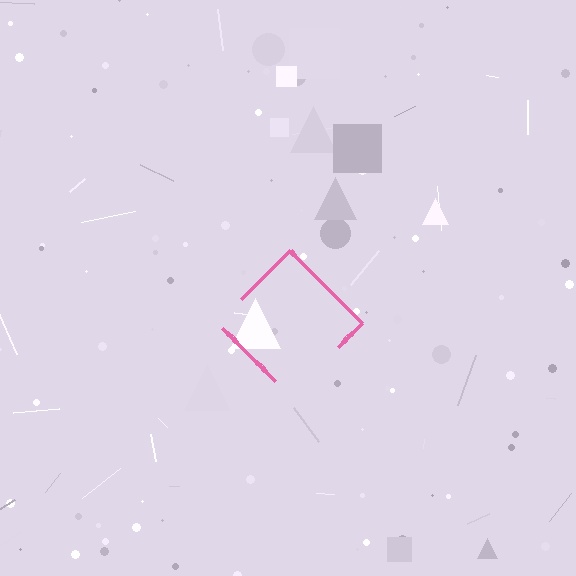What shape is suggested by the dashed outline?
The dashed outline suggests a diamond.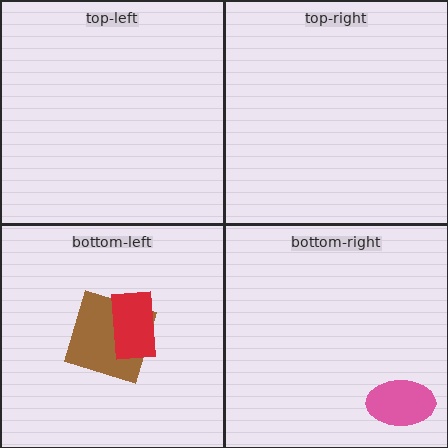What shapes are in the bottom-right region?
The pink ellipse.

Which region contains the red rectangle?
The bottom-left region.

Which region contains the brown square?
The bottom-left region.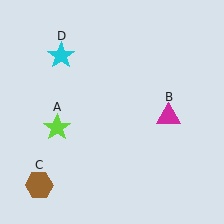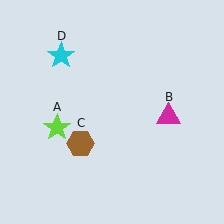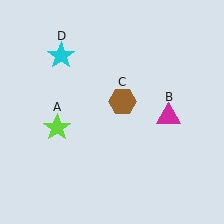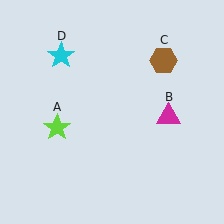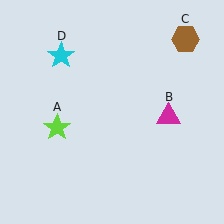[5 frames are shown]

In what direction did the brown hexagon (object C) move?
The brown hexagon (object C) moved up and to the right.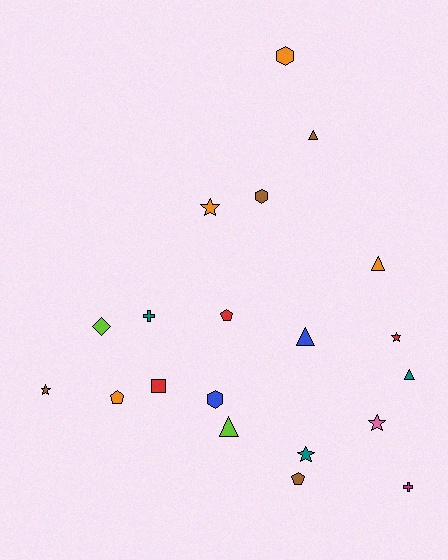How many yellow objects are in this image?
There are no yellow objects.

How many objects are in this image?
There are 20 objects.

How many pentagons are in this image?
There are 3 pentagons.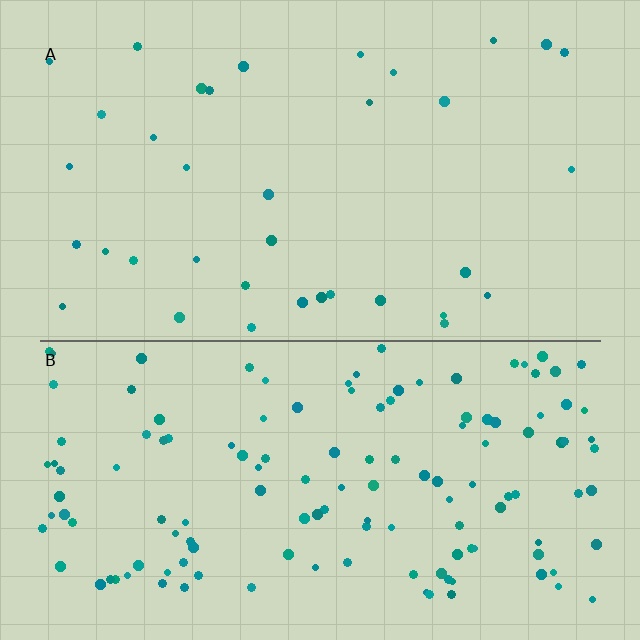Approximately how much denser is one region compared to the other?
Approximately 3.8× — region B over region A.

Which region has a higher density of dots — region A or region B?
B (the bottom).